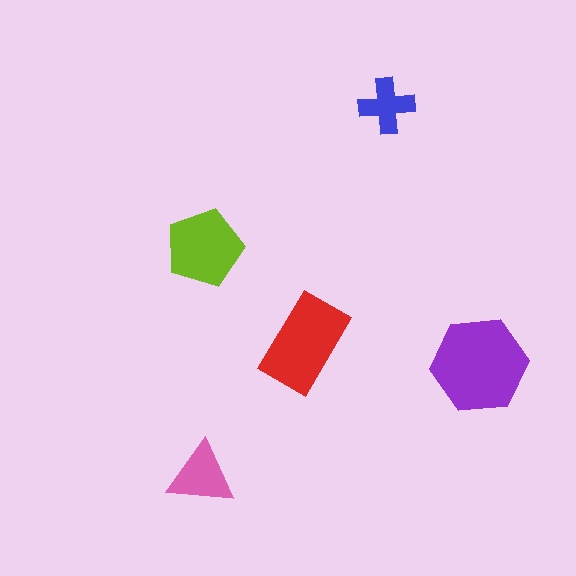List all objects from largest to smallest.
The purple hexagon, the red rectangle, the lime pentagon, the pink triangle, the blue cross.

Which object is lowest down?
The pink triangle is bottommost.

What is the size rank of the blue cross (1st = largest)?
5th.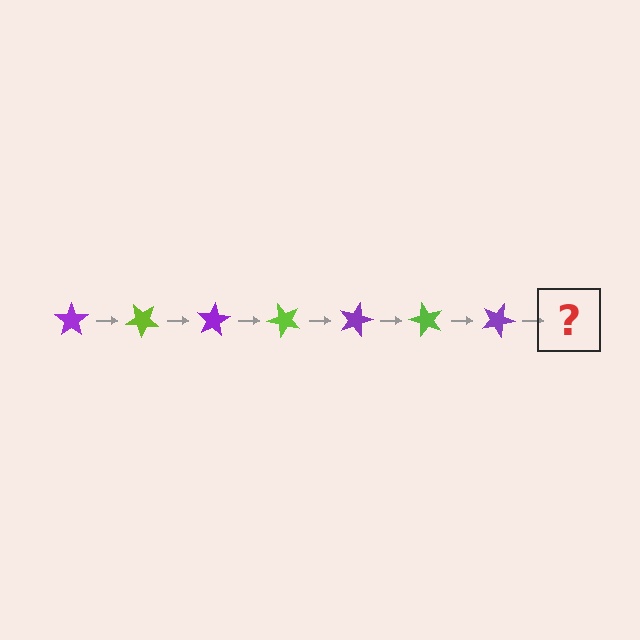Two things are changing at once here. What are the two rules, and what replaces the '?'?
The two rules are that it rotates 40 degrees each step and the color cycles through purple and lime. The '?' should be a lime star, rotated 280 degrees from the start.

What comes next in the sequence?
The next element should be a lime star, rotated 280 degrees from the start.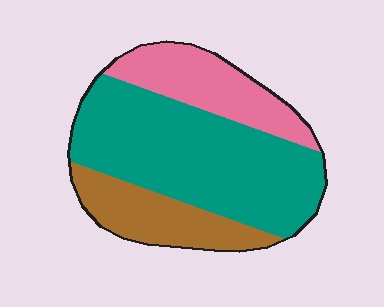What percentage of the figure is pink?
Pink takes up about one quarter (1/4) of the figure.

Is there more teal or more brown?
Teal.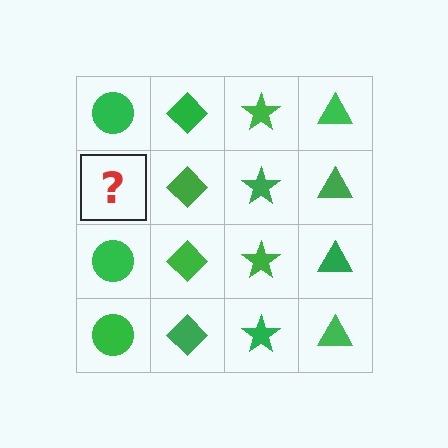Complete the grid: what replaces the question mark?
The question mark should be replaced with a green circle.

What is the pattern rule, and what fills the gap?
The rule is that each column has a consistent shape. The gap should be filled with a green circle.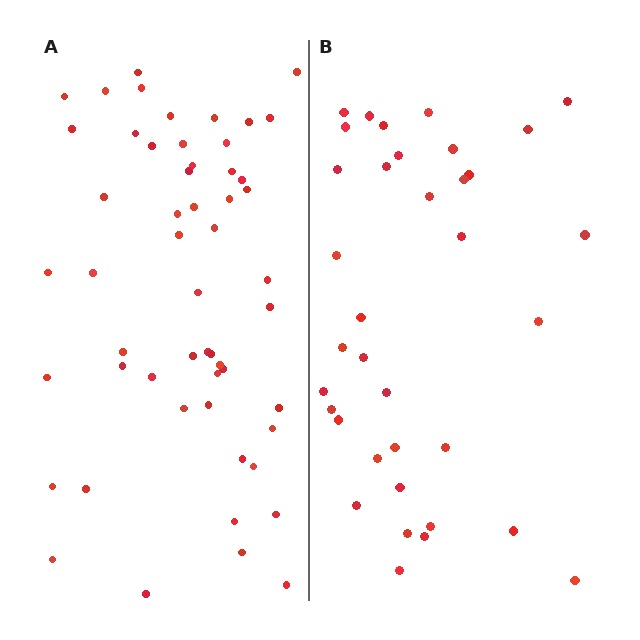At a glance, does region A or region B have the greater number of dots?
Region A (the left region) has more dots.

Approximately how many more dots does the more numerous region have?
Region A has approximately 20 more dots than region B.